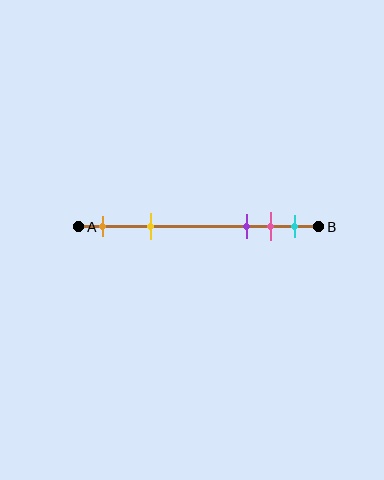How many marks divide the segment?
There are 5 marks dividing the segment.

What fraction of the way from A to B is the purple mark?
The purple mark is approximately 70% (0.7) of the way from A to B.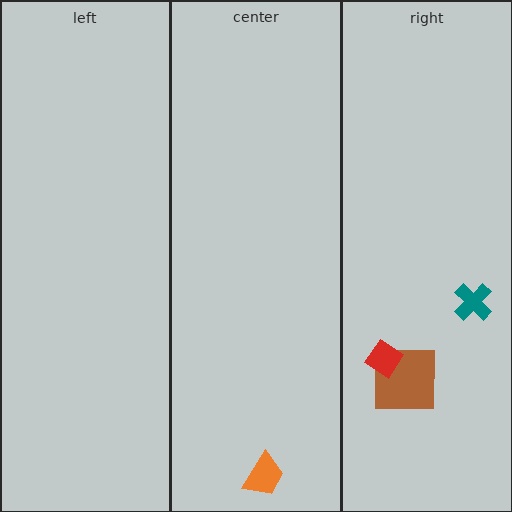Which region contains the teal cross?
The right region.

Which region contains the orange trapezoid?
The center region.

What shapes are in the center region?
The orange trapezoid.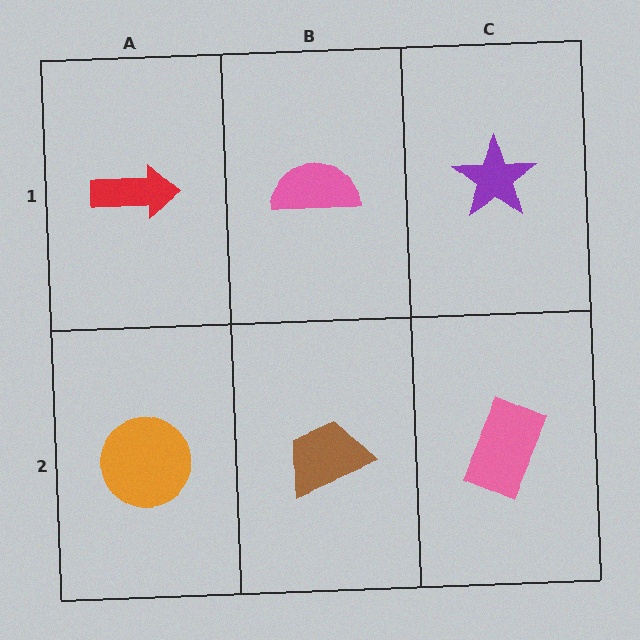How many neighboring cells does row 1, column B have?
3.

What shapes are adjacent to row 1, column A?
An orange circle (row 2, column A), a pink semicircle (row 1, column B).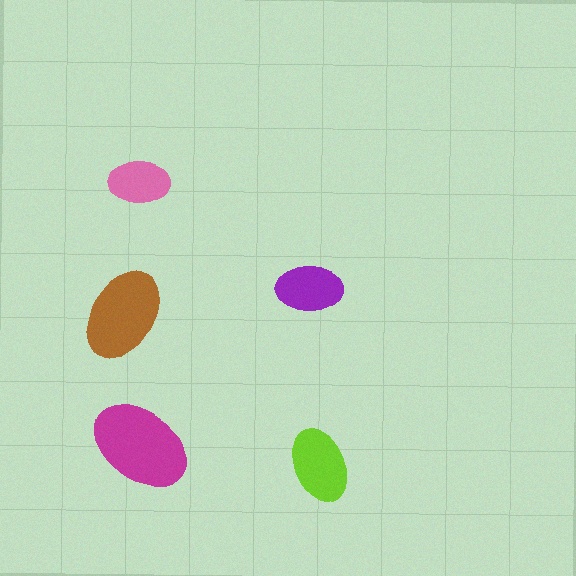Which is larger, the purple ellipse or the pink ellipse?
The purple one.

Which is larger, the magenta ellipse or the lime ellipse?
The magenta one.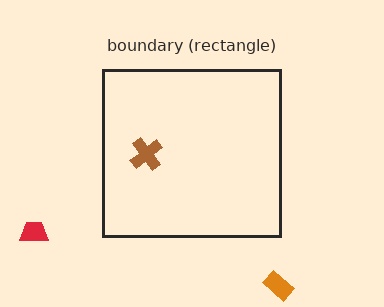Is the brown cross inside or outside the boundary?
Inside.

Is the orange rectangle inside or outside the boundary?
Outside.